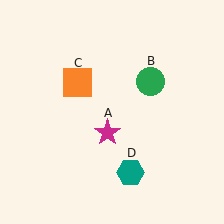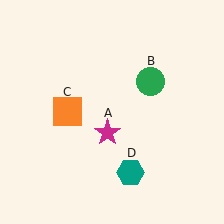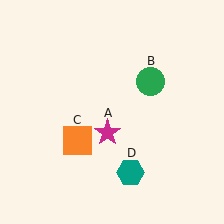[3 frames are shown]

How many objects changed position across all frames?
1 object changed position: orange square (object C).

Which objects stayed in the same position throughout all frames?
Magenta star (object A) and green circle (object B) and teal hexagon (object D) remained stationary.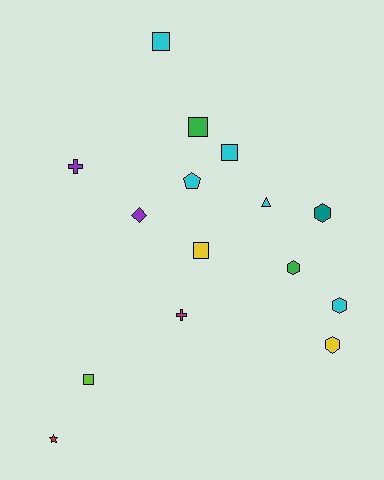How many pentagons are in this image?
There is 1 pentagon.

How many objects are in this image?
There are 15 objects.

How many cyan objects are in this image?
There are 5 cyan objects.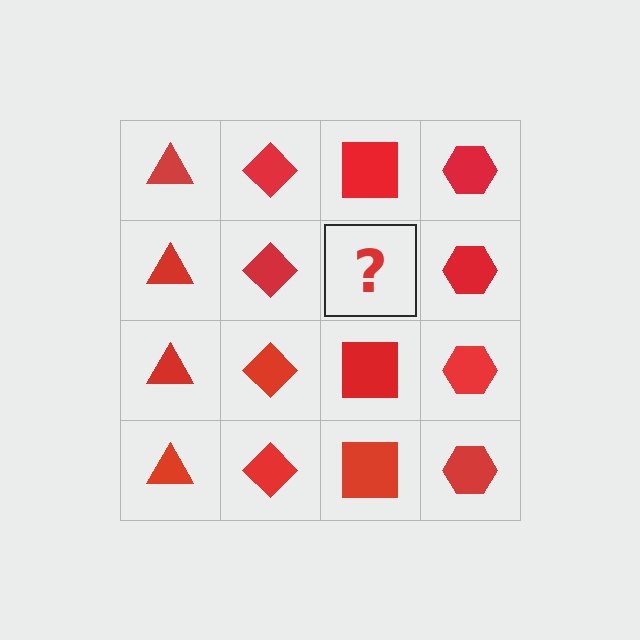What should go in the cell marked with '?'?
The missing cell should contain a red square.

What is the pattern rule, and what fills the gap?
The rule is that each column has a consistent shape. The gap should be filled with a red square.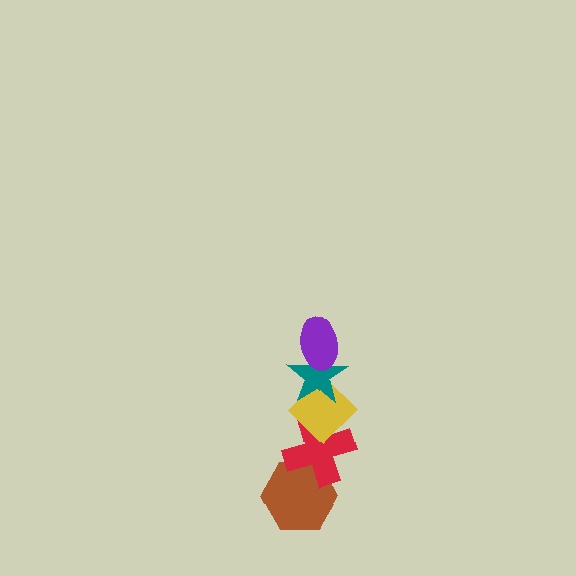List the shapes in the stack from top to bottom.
From top to bottom: the purple ellipse, the teal star, the yellow diamond, the red cross, the brown hexagon.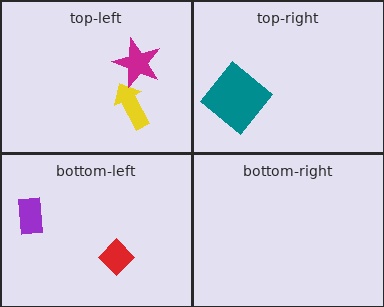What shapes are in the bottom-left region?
The purple rectangle, the red diamond.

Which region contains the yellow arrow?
The top-left region.